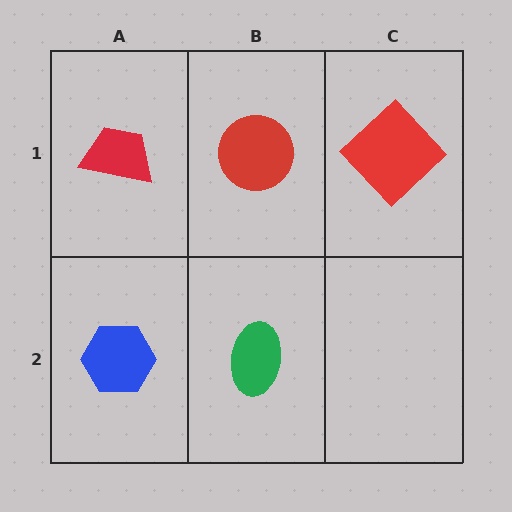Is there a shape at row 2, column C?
No, that cell is empty.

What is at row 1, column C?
A red diamond.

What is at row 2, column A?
A blue hexagon.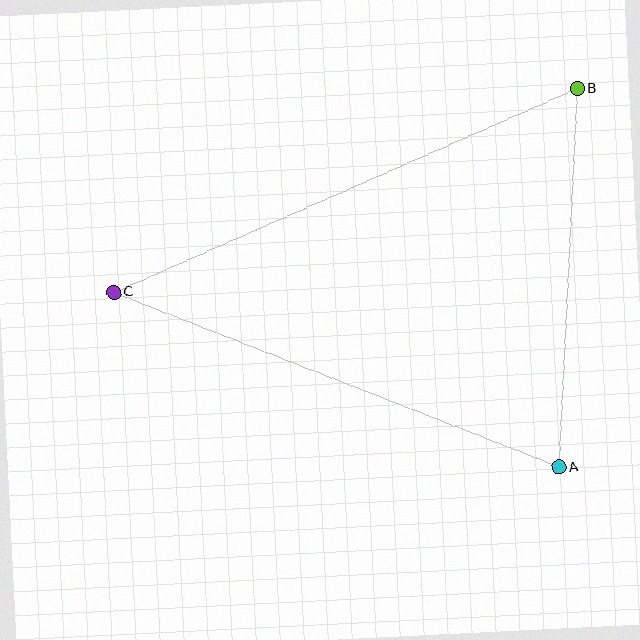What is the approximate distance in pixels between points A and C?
The distance between A and C is approximately 478 pixels.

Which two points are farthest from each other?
Points B and C are farthest from each other.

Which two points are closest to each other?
Points A and B are closest to each other.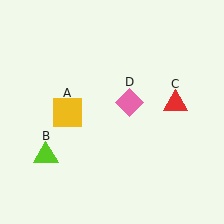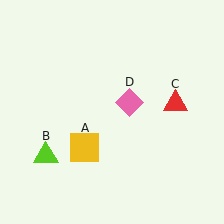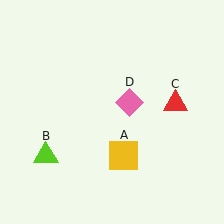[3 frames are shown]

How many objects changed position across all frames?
1 object changed position: yellow square (object A).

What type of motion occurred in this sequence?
The yellow square (object A) rotated counterclockwise around the center of the scene.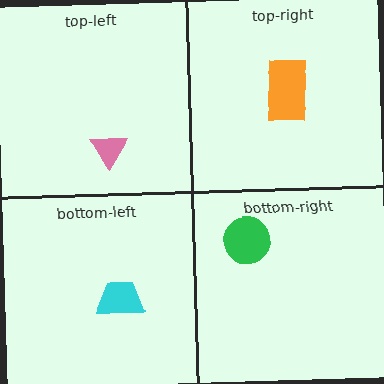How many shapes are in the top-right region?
1.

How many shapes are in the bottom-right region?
1.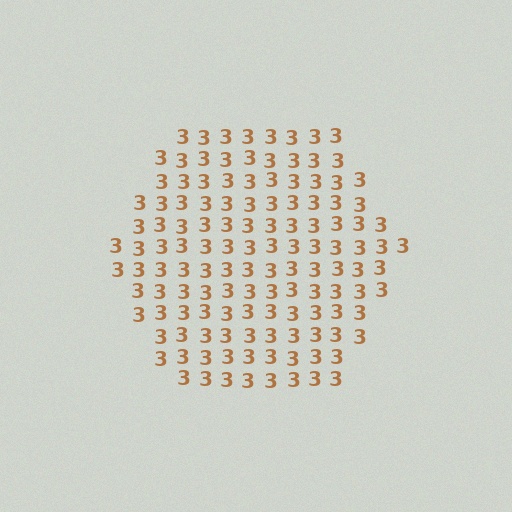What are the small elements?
The small elements are digit 3's.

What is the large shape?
The large shape is a hexagon.